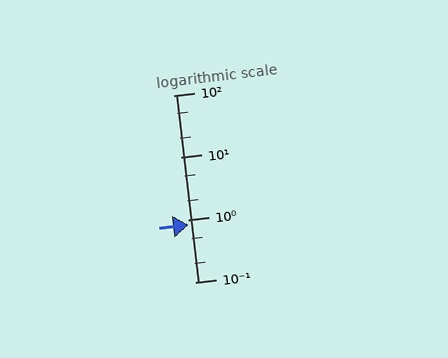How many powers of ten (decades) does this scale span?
The scale spans 3 decades, from 0.1 to 100.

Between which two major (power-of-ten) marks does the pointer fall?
The pointer is between 0.1 and 1.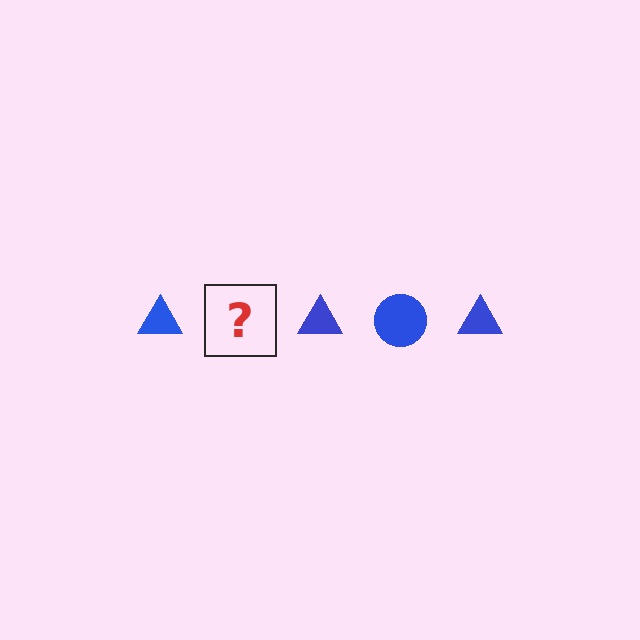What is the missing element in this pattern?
The missing element is a blue circle.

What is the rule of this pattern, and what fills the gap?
The rule is that the pattern cycles through triangle, circle shapes in blue. The gap should be filled with a blue circle.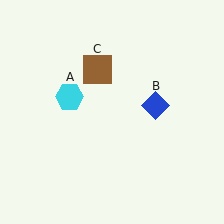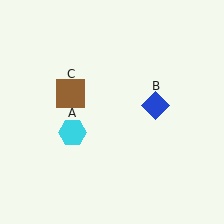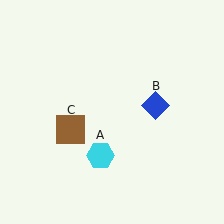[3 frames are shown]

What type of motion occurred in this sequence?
The cyan hexagon (object A), brown square (object C) rotated counterclockwise around the center of the scene.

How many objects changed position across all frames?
2 objects changed position: cyan hexagon (object A), brown square (object C).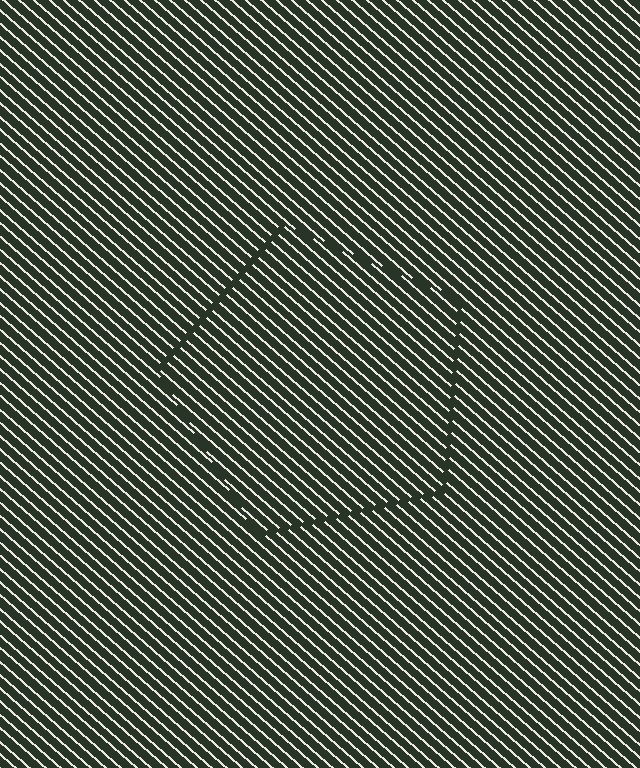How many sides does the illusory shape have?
5 sides — the line-ends trace a pentagon.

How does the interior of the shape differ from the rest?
The interior of the shape contains the same grating, shifted by half a period — the contour is defined by the phase discontinuity where line-ends from the inner and outer gratings abut.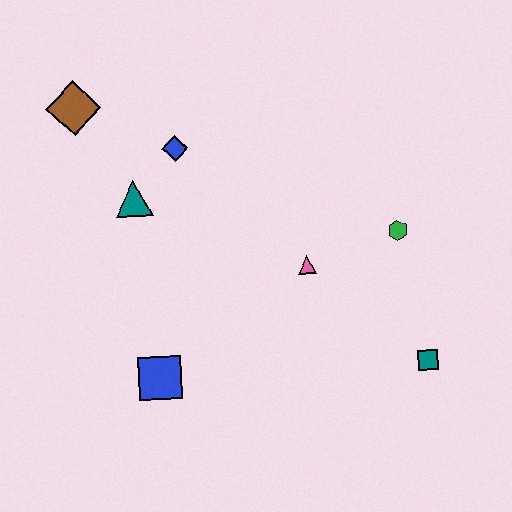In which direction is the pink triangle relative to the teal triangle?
The pink triangle is to the right of the teal triangle.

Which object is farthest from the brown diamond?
The teal square is farthest from the brown diamond.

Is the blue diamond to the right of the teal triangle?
Yes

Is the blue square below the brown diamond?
Yes